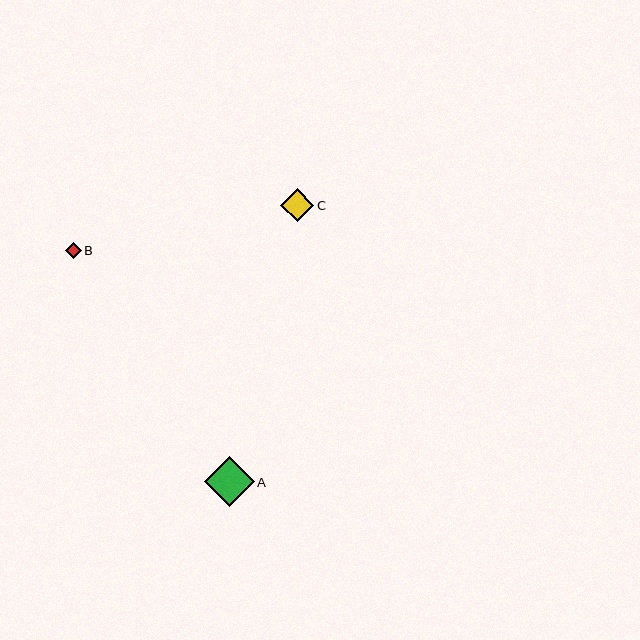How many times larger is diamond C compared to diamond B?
Diamond C is approximately 2.1 times the size of diamond B.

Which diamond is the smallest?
Diamond B is the smallest with a size of approximately 16 pixels.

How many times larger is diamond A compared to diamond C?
Diamond A is approximately 1.5 times the size of diamond C.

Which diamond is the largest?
Diamond A is the largest with a size of approximately 50 pixels.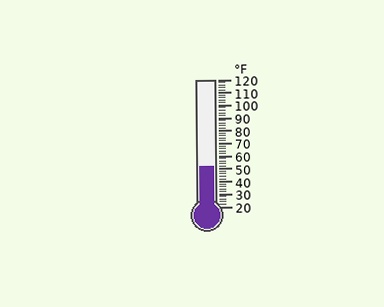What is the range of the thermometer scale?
The thermometer scale ranges from 20°F to 120°F.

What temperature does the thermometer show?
The thermometer shows approximately 52°F.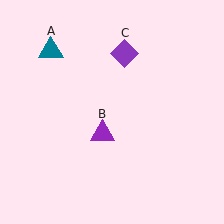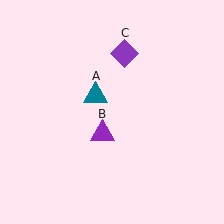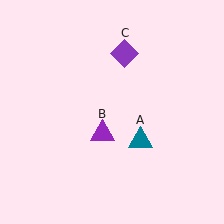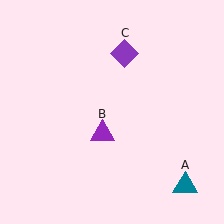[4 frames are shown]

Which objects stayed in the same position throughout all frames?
Purple triangle (object B) and purple diamond (object C) remained stationary.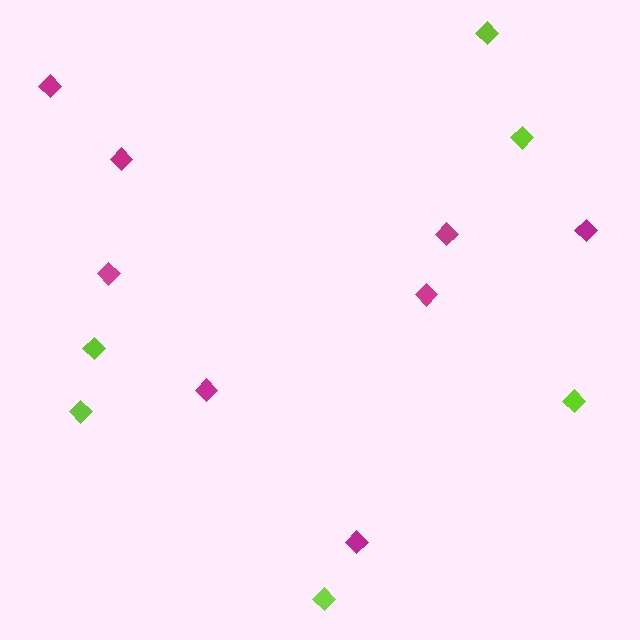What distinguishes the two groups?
There are 2 groups: one group of magenta diamonds (8) and one group of lime diamonds (6).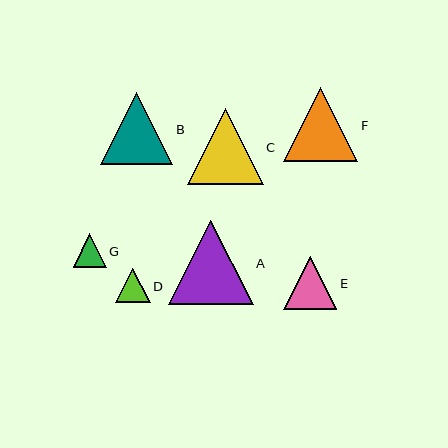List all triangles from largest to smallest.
From largest to smallest: A, C, F, B, E, D, G.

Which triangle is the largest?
Triangle A is the largest with a size of approximately 84 pixels.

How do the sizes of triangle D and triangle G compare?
Triangle D and triangle G are approximately the same size.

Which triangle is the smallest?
Triangle G is the smallest with a size of approximately 33 pixels.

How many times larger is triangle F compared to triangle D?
Triangle F is approximately 2.1 times the size of triangle D.